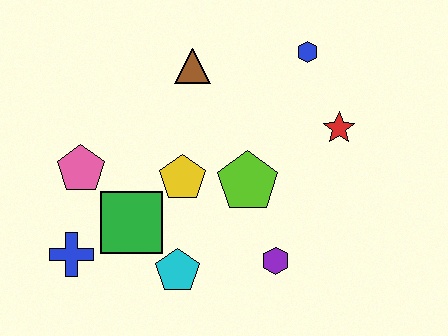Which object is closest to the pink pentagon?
The green square is closest to the pink pentagon.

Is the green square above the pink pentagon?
No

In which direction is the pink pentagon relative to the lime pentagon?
The pink pentagon is to the left of the lime pentagon.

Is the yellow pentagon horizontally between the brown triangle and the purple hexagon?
No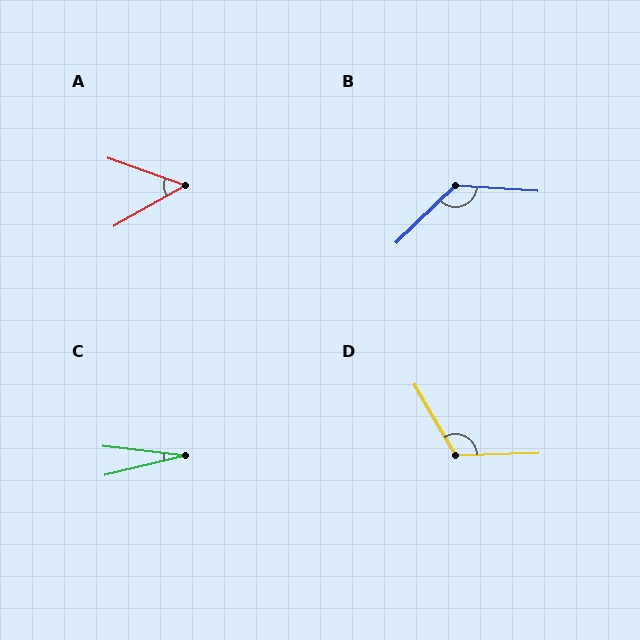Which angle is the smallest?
C, at approximately 20 degrees.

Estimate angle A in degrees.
Approximately 49 degrees.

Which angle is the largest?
B, at approximately 132 degrees.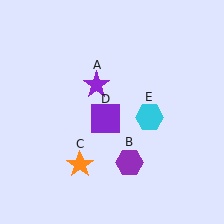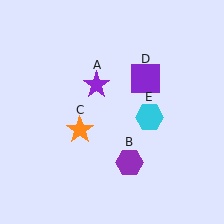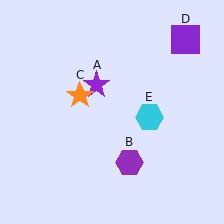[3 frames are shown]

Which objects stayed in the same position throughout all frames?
Purple star (object A) and purple hexagon (object B) and cyan hexagon (object E) remained stationary.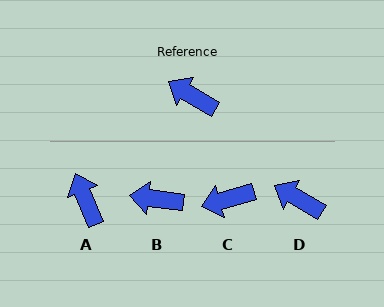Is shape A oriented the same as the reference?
No, it is off by about 37 degrees.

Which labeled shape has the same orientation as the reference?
D.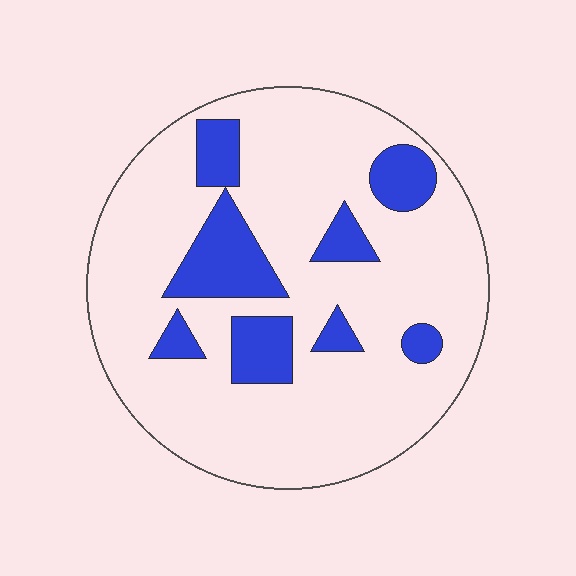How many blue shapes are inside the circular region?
8.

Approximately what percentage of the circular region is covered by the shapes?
Approximately 20%.